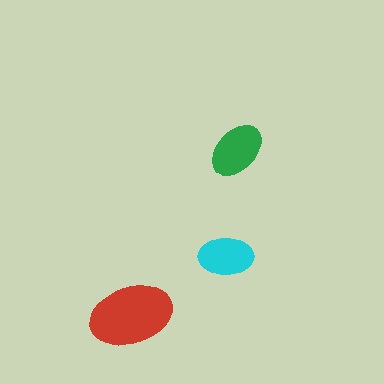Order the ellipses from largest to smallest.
the red one, the green one, the cyan one.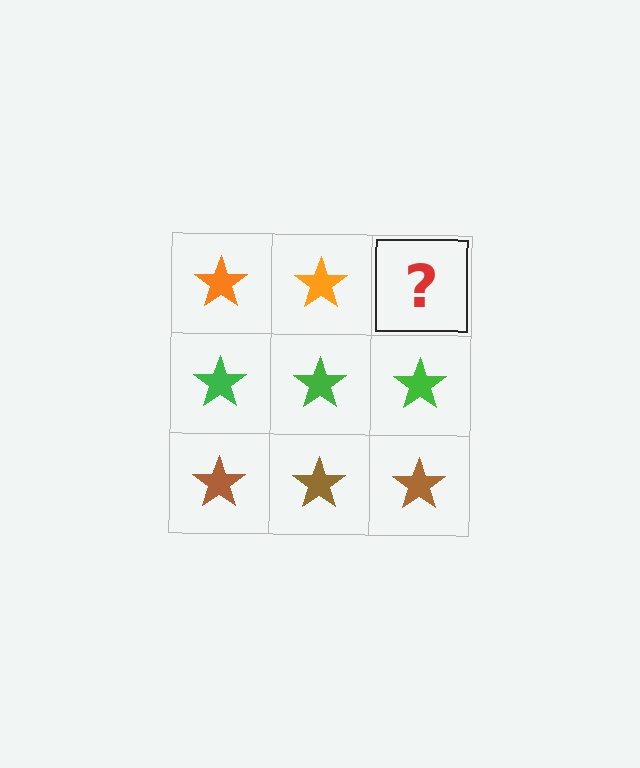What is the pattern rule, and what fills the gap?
The rule is that each row has a consistent color. The gap should be filled with an orange star.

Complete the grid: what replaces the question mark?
The question mark should be replaced with an orange star.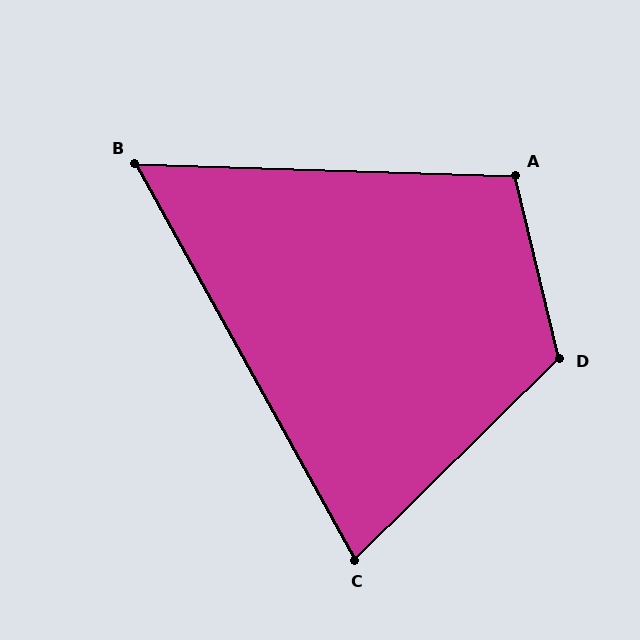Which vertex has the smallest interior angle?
B, at approximately 59 degrees.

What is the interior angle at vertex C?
Approximately 74 degrees (acute).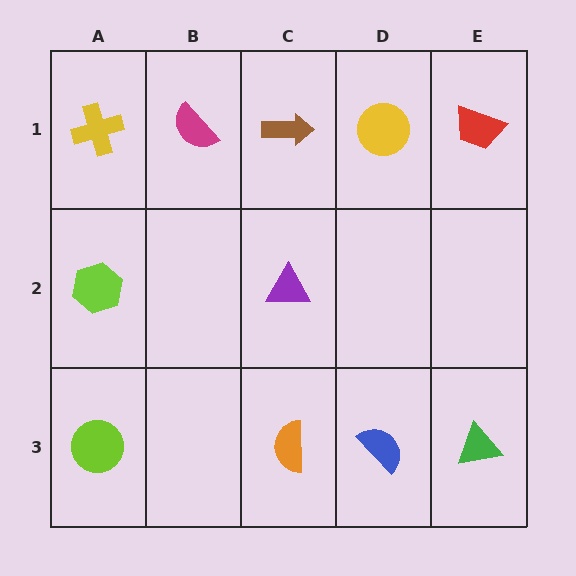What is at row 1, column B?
A magenta semicircle.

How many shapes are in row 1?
5 shapes.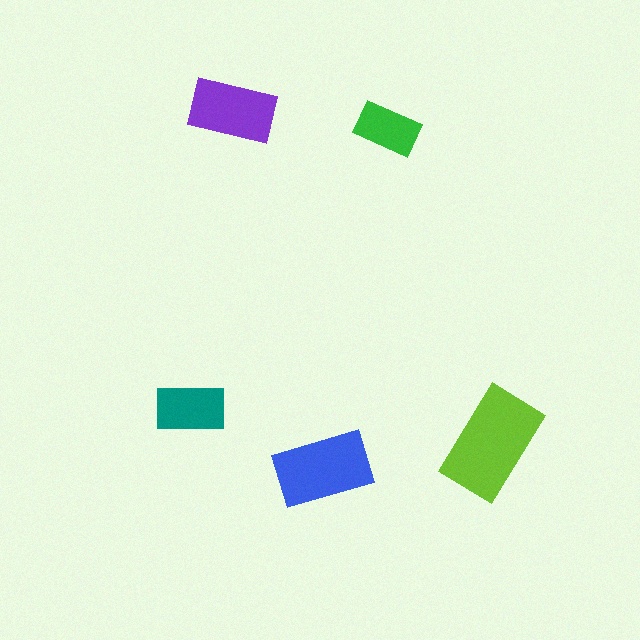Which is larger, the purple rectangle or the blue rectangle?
The blue one.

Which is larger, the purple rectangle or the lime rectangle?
The lime one.